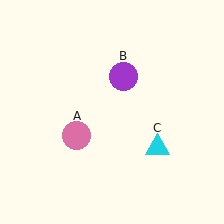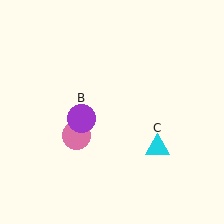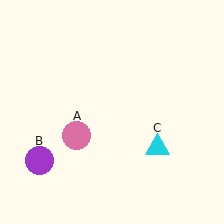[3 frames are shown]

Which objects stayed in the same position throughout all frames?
Pink circle (object A) and cyan triangle (object C) remained stationary.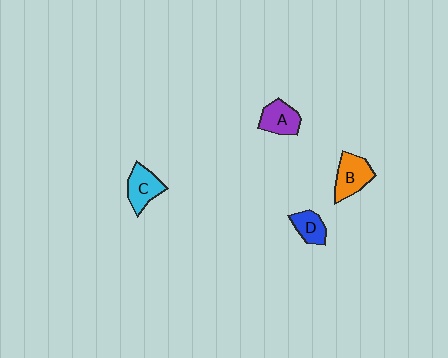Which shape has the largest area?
Shape B (orange).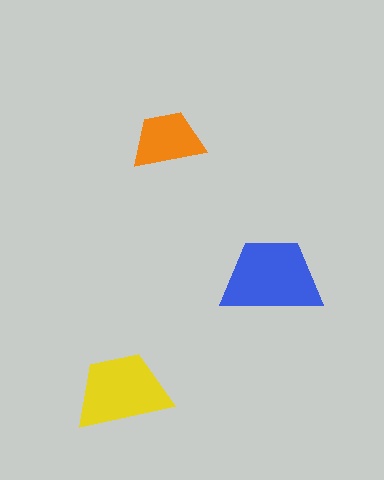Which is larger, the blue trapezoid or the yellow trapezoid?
The blue one.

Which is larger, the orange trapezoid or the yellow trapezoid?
The yellow one.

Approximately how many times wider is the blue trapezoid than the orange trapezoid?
About 1.5 times wider.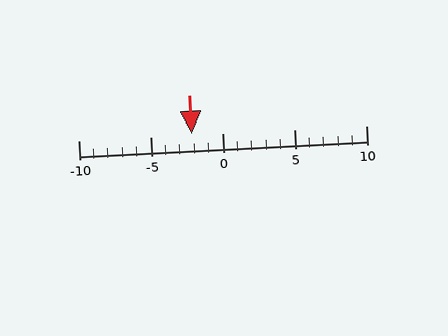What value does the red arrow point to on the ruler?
The red arrow points to approximately -2.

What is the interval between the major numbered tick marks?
The major tick marks are spaced 5 units apart.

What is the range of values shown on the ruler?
The ruler shows values from -10 to 10.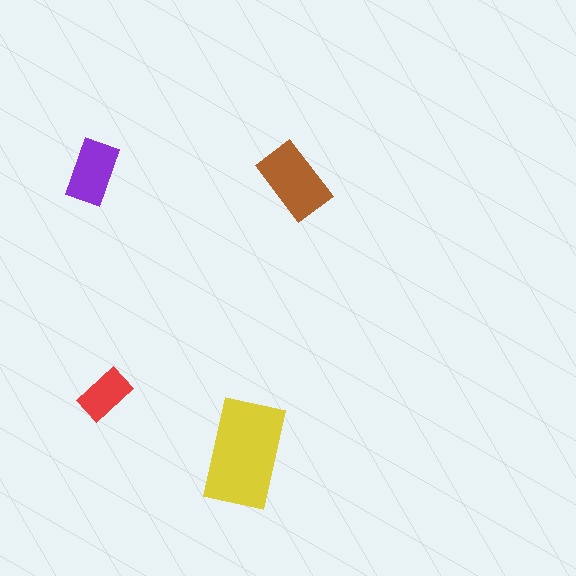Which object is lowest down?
The yellow rectangle is bottommost.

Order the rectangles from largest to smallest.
the yellow one, the brown one, the purple one, the red one.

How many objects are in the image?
There are 4 objects in the image.